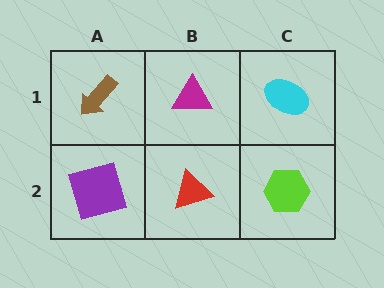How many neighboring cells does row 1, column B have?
3.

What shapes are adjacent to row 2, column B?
A magenta triangle (row 1, column B), a purple square (row 2, column A), a lime hexagon (row 2, column C).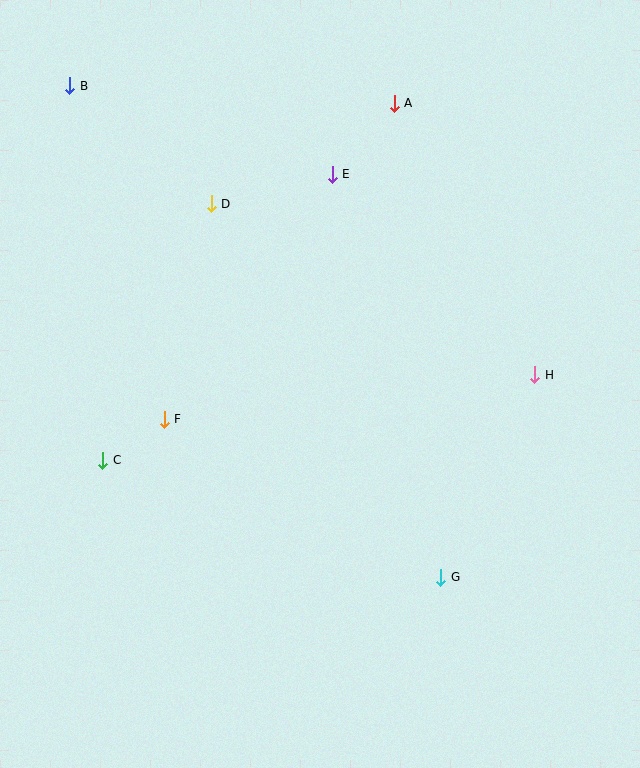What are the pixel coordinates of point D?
Point D is at (211, 204).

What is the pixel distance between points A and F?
The distance between A and F is 391 pixels.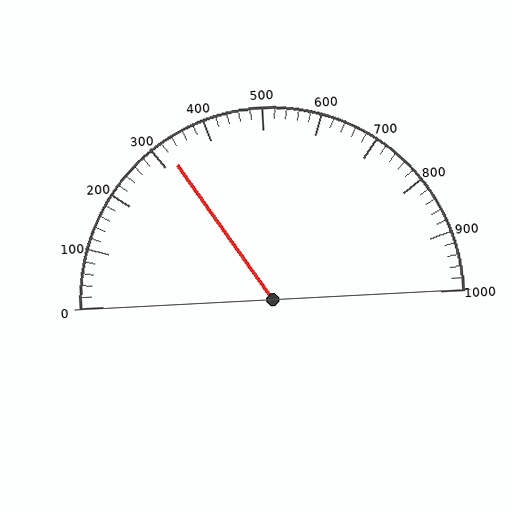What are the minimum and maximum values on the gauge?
The gauge ranges from 0 to 1000.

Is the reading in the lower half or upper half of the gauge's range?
The reading is in the lower half of the range (0 to 1000).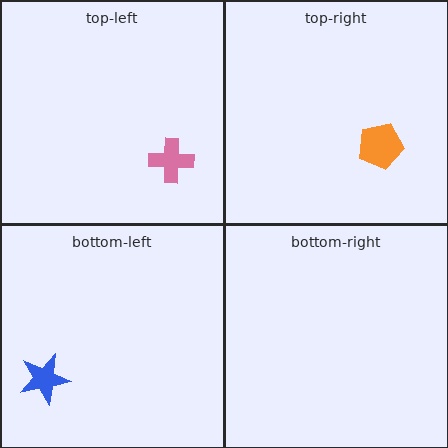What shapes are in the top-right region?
The orange pentagon.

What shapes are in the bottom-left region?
The blue star.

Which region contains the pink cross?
The top-left region.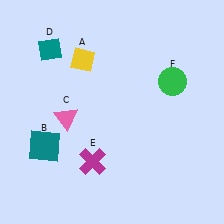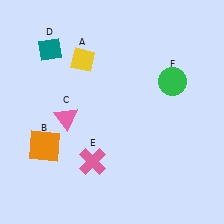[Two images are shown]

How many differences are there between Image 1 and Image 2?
There are 2 differences between the two images.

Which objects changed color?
B changed from teal to orange. E changed from magenta to pink.